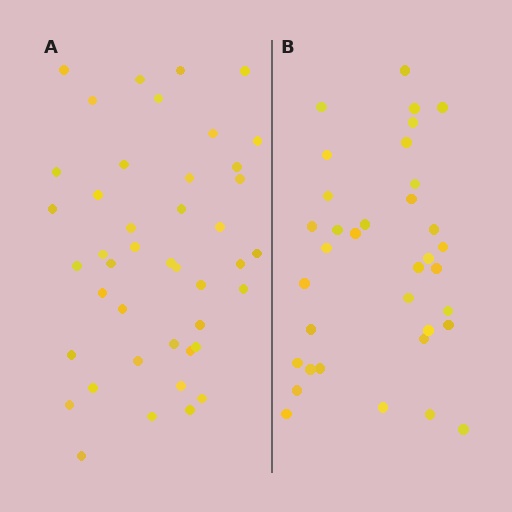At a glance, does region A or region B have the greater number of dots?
Region A (the left region) has more dots.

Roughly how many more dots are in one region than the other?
Region A has roughly 8 or so more dots than region B.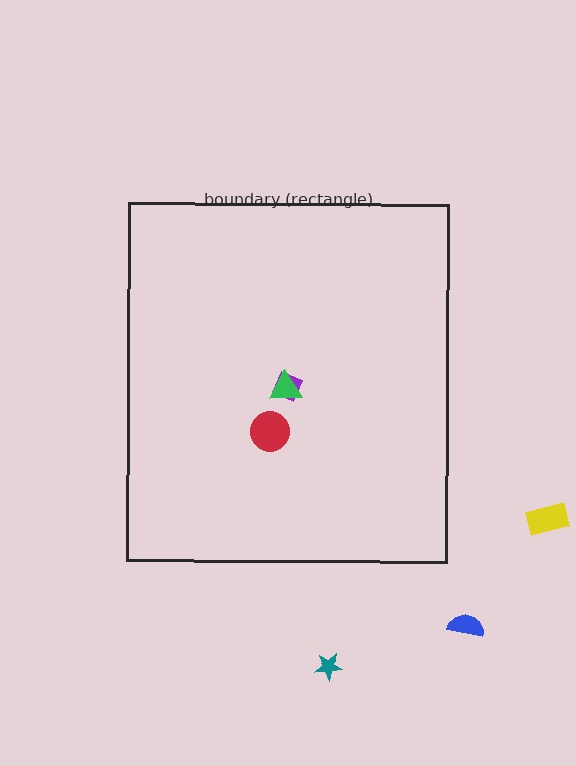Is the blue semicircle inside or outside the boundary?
Outside.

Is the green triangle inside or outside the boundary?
Inside.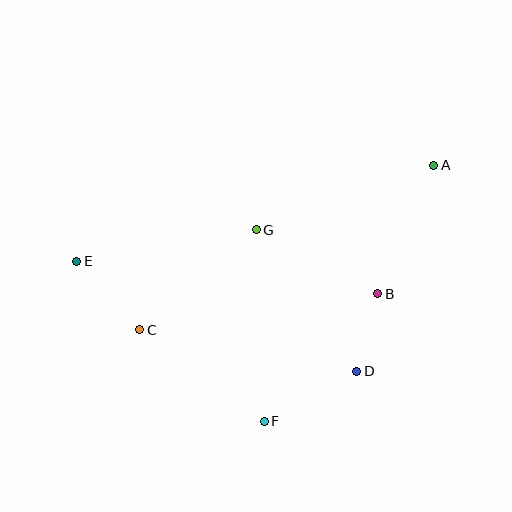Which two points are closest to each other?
Points B and D are closest to each other.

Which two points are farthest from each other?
Points A and E are farthest from each other.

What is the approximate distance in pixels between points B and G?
The distance between B and G is approximately 138 pixels.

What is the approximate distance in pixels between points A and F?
The distance between A and F is approximately 307 pixels.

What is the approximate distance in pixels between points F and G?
The distance between F and G is approximately 192 pixels.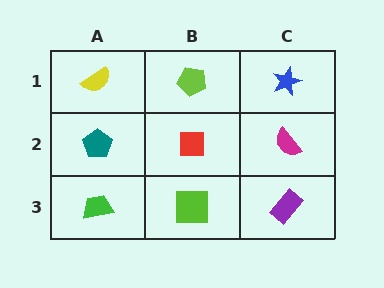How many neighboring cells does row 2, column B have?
4.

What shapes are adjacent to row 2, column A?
A yellow semicircle (row 1, column A), a green trapezoid (row 3, column A), a red square (row 2, column B).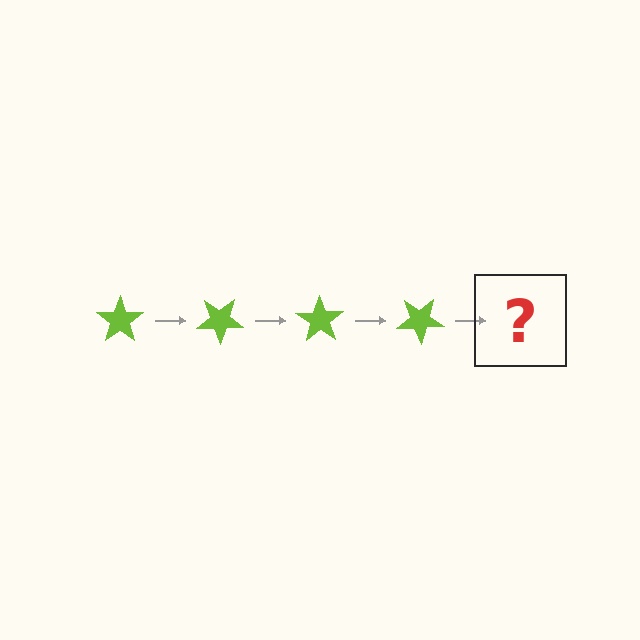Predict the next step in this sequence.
The next step is a lime star rotated 140 degrees.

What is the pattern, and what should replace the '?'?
The pattern is that the star rotates 35 degrees each step. The '?' should be a lime star rotated 140 degrees.